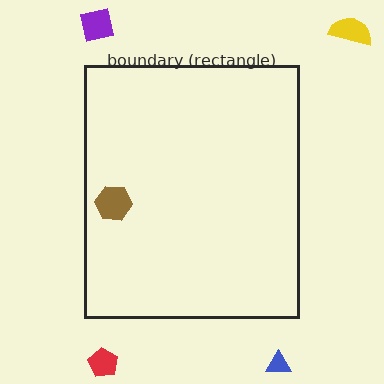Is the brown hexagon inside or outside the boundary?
Inside.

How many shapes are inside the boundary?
1 inside, 4 outside.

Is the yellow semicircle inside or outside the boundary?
Outside.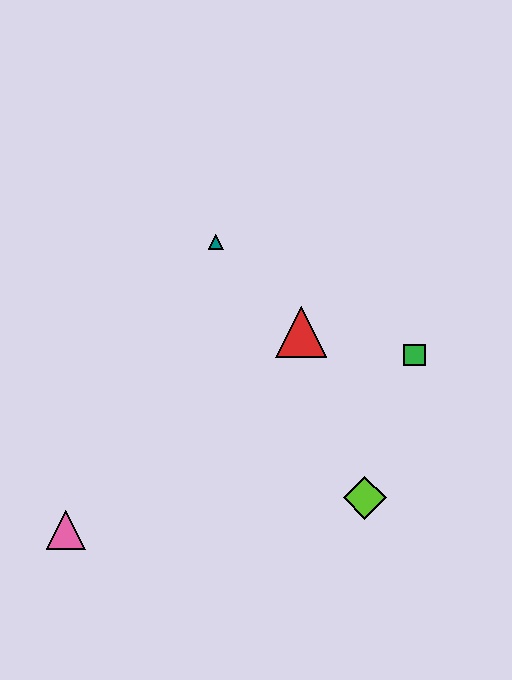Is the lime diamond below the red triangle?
Yes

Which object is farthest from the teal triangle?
The pink triangle is farthest from the teal triangle.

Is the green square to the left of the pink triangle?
No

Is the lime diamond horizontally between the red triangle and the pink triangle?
No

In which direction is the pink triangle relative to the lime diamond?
The pink triangle is to the left of the lime diamond.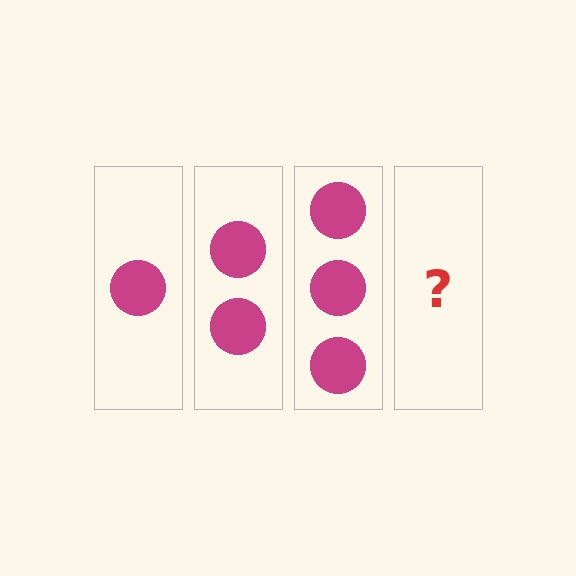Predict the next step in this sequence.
The next step is 4 circles.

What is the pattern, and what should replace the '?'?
The pattern is that each step adds one more circle. The '?' should be 4 circles.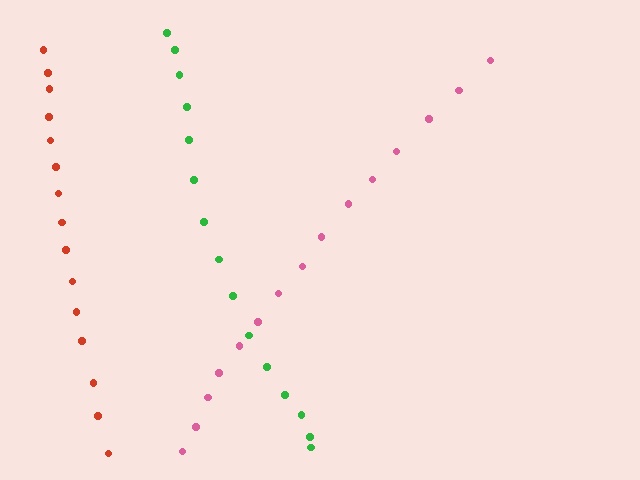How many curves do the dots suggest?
There are 3 distinct paths.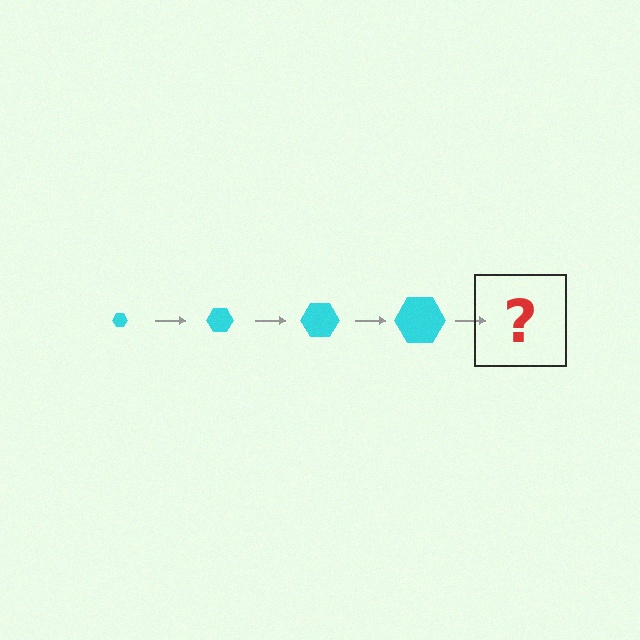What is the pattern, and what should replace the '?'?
The pattern is that the hexagon gets progressively larger each step. The '?' should be a cyan hexagon, larger than the previous one.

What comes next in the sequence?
The next element should be a cyan hexagon, larger than the previous one.